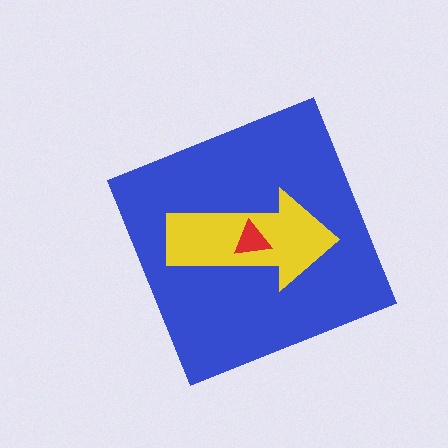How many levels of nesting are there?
3.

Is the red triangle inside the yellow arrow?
Yes.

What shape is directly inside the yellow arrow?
The red triangle.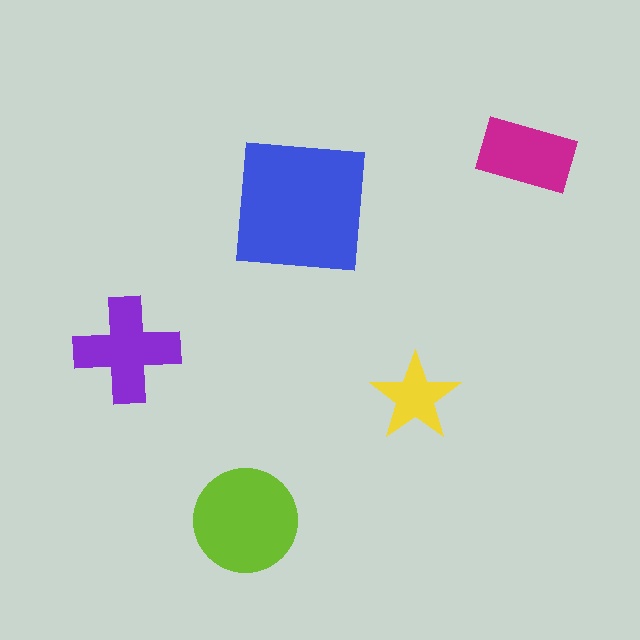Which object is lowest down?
The lime circle is bottommost.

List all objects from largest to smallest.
The blue square, the lime circle, the purple cross, the magenta rectangle, the yellow star.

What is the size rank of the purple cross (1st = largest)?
3rd.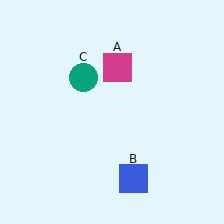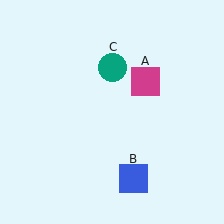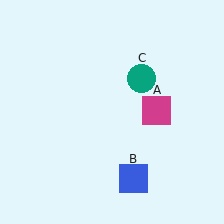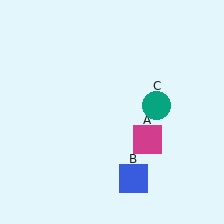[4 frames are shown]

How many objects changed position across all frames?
2 objects changed position: magenta square (object A), teal circle (object C).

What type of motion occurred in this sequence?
The magenta square (object A), teal circle (object C) rotated clockwise around the center of the scene.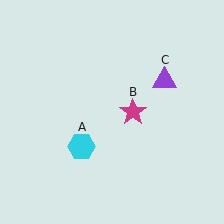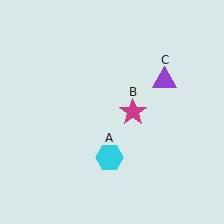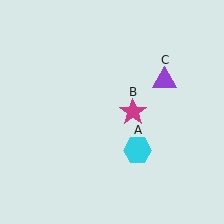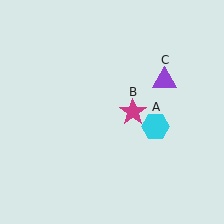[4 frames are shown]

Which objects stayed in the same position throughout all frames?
Magenta star (object B) and purple triangle (object C) remained stationary.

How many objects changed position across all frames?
1 object changed position: cyan hexagon (object A).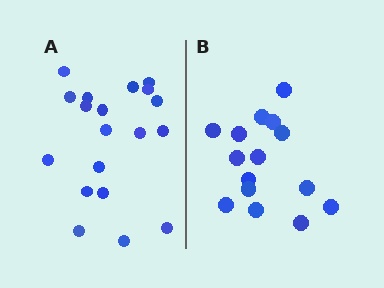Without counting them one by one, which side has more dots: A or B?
Region A (the left region) has more dots.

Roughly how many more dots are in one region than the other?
Region A has about 4 more dots than region B.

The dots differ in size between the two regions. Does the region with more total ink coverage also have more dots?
No. Region B has more total ink coverage because its dots are larger, but region A actually contains more individual dots. Total area can be misleading — the number of items is what matters here.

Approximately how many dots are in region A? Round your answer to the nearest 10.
About 20 dots. (The exact count is 19, which rounds to 20.)